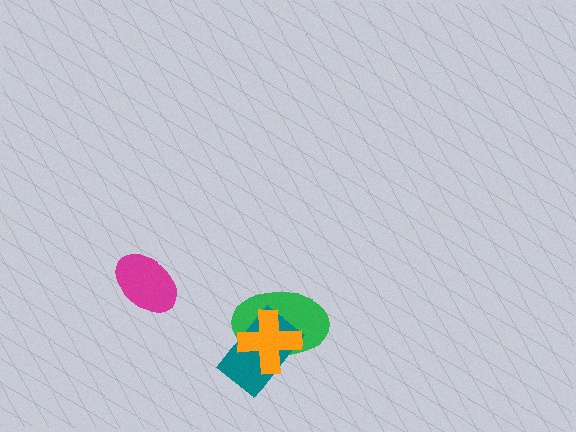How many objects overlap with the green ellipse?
2 objects overlap with the green ellipse.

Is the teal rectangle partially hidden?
Yes, it is partially covered by another shape.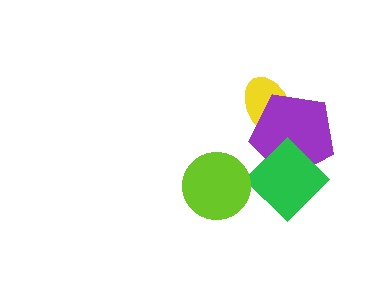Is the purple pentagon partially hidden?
Yes, it is partially covered by another shape.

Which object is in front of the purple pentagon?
The green diamond is in front of the purple pentagon.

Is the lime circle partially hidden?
No, no other shape covers it.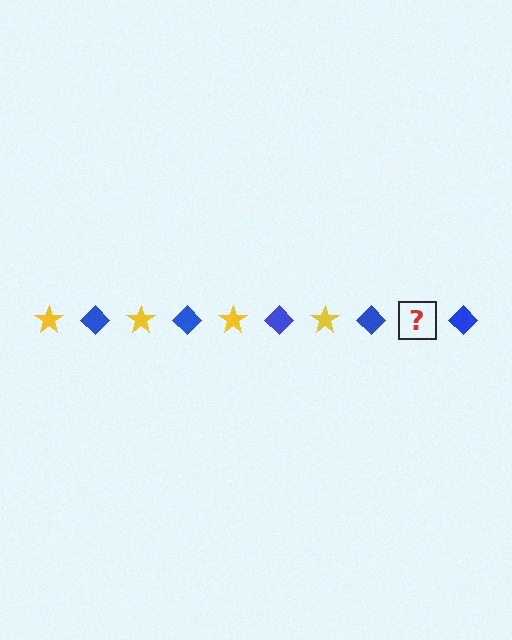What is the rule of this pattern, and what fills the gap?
The rule is that the pattern alternates between yellow star and blue diamond. The gap should be filled with a yellow star.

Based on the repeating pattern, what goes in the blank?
The blank should be a yellow star.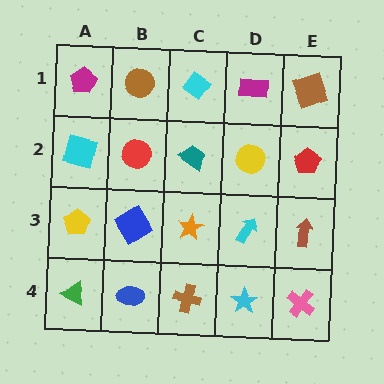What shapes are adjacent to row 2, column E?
A brown square (row 1, column E), a brown arrow (row 3, column E), a yellow circle (row 2, column D).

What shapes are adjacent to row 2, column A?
A magenta pentagon (row 1, column A), a yellow pentagon (row 3, column A), a red circle (row 2, column B).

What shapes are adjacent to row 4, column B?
A blue diamond (row 3, column B), a green triangle (row 4, column A), a brown cross (row 4, column C).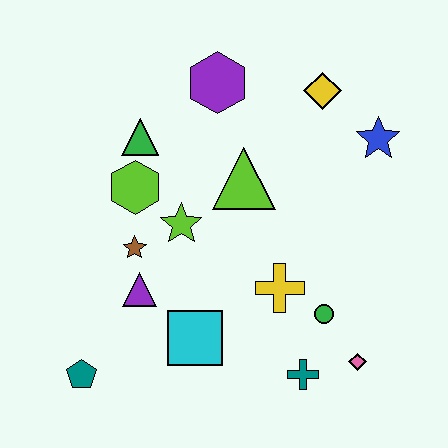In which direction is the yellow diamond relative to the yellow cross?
The yellow diamond is above the yellow cross.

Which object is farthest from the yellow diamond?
The teal pentagon is farthest from the yellow diamond.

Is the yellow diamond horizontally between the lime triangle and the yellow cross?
No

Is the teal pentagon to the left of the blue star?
Yes